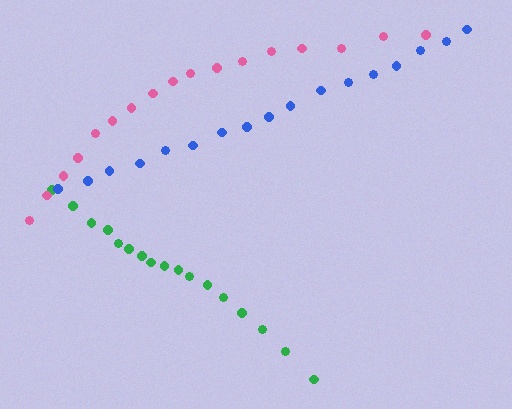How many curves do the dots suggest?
There are 3 distinct paths.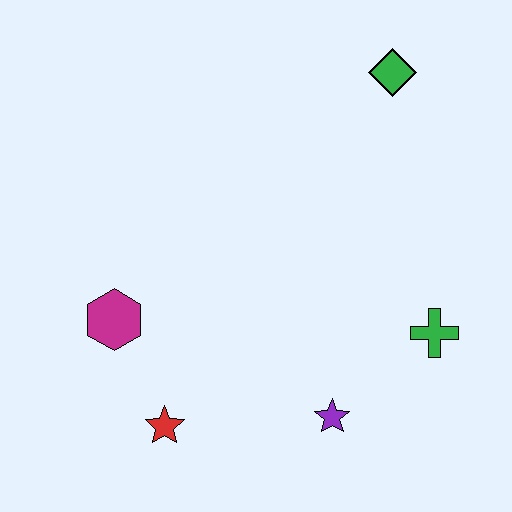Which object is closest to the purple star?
The green cross is closest to the purple star.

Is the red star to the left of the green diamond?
Yes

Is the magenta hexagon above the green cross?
Yes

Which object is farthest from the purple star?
The green diamond is farthest from the purple star.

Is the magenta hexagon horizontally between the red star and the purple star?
No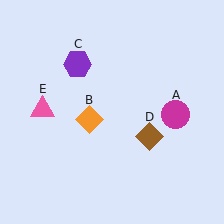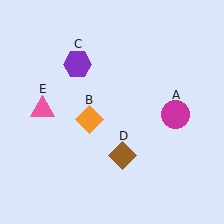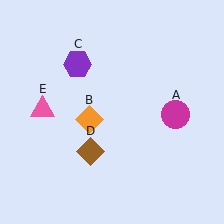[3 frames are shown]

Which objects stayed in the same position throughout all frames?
Magenta circle (object A) and orange diamond (object B) and purple hexagon (object C) and pink triangle (object E) remained stationary.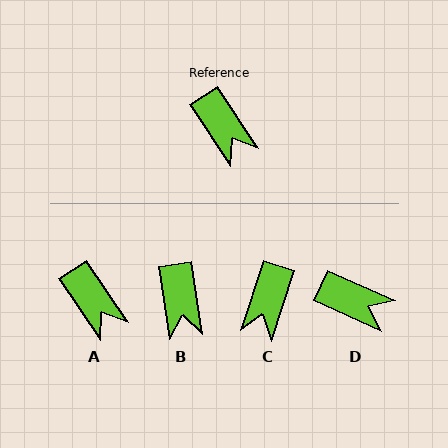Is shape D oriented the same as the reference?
No, it is off by about 32 degrees.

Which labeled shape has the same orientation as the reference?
A.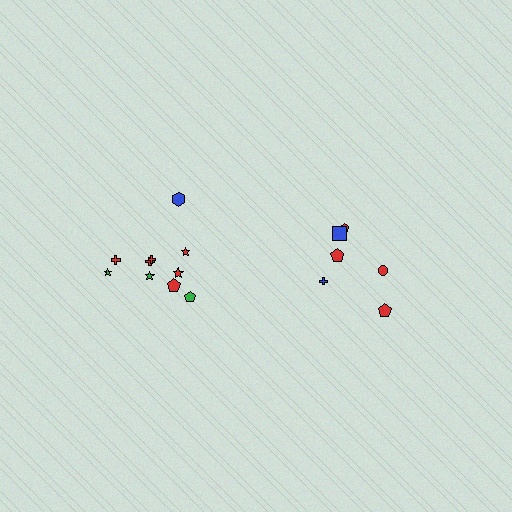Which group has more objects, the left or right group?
The left group.